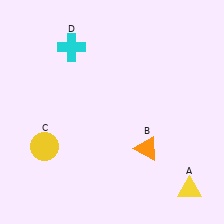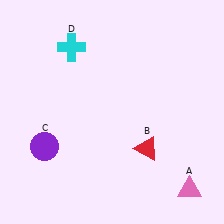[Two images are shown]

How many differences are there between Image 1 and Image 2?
There are 3 differences between the two images.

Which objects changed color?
A changed from yellow to pink. B changed from orange to red. C changed from yellow to purple.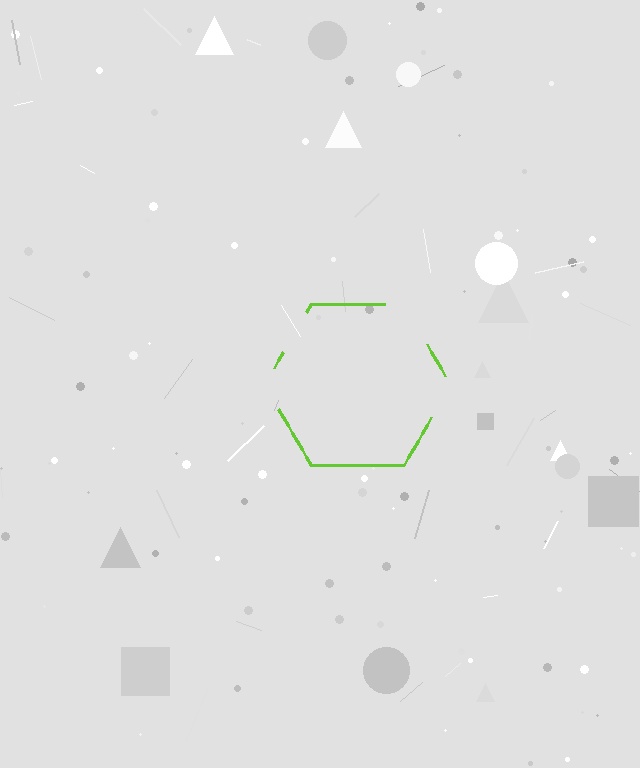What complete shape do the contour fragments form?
The contour fragments form a hexagon.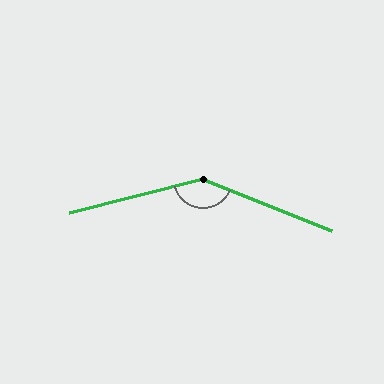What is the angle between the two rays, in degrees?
Approximately 144 degrees.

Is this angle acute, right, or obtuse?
It is obtuse.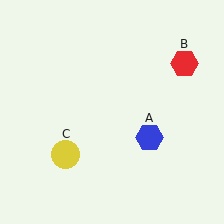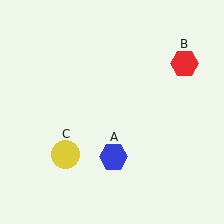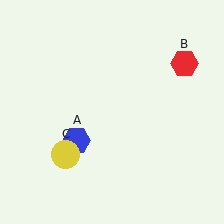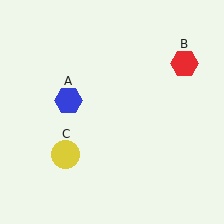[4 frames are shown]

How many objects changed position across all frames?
1 object changed position: blue hexagon (object A).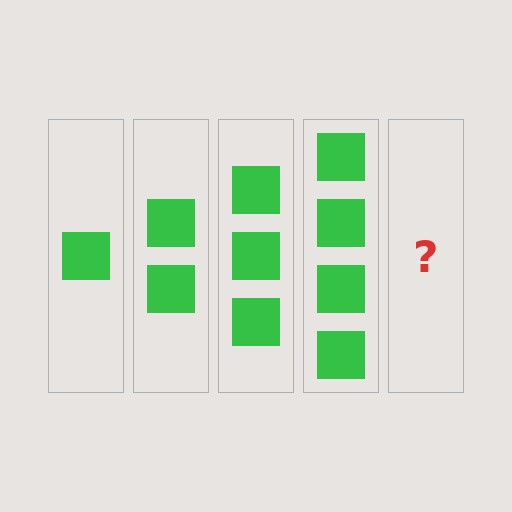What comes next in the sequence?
The next element should be 5 squares.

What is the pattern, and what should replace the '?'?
The pattern is that each step adds one more square. The '?' should be 5 squares.